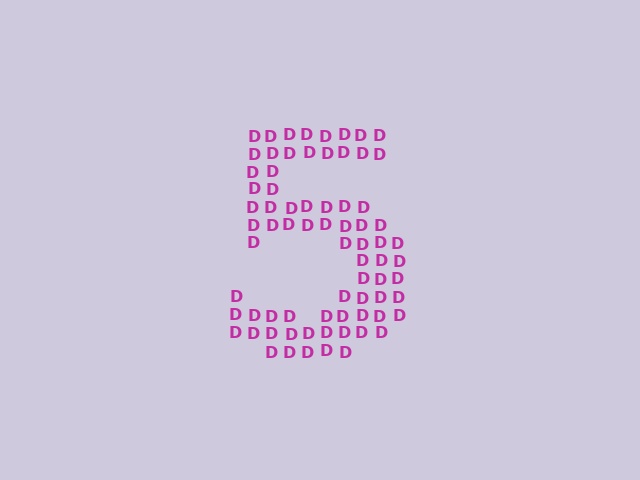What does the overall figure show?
The overall figure shows the digit 5.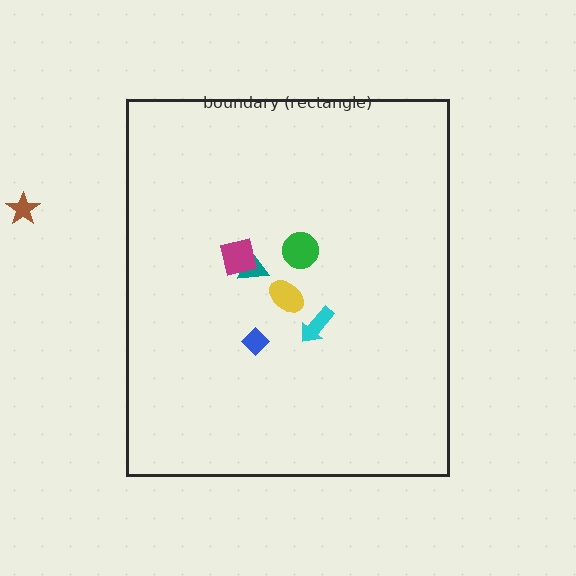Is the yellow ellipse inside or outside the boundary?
Inside.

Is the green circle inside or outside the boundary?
Inside.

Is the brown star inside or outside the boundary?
Outside.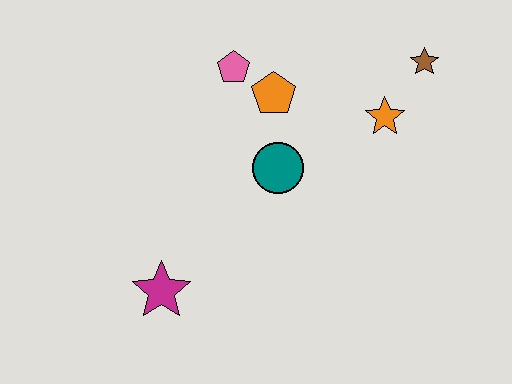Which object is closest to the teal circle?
The orange pentagon is closest to the teal circle.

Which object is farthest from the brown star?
The magenta star is farthest from the brown star.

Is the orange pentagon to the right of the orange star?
No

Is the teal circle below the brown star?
Yes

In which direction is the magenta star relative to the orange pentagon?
The magenta star is below the orange pentagon.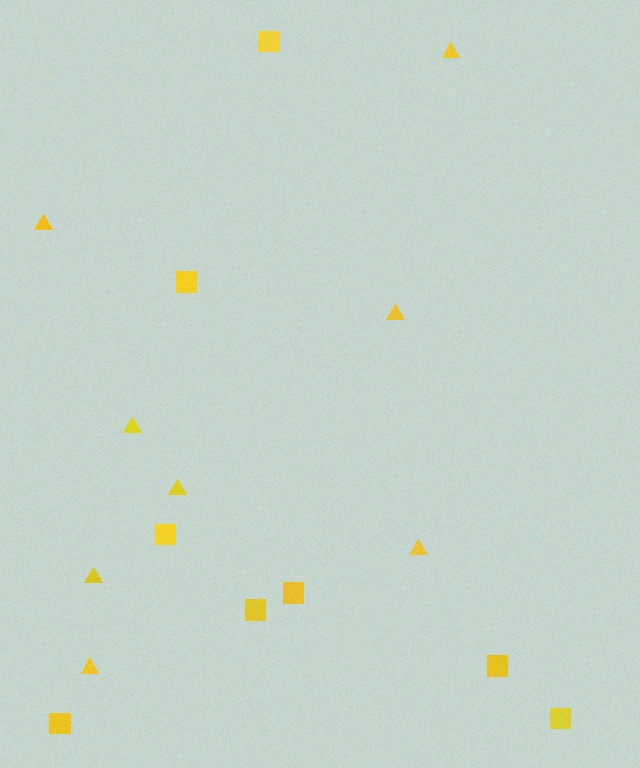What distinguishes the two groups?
There are 2 groups: one group of triangles (8) and one group of squares (8).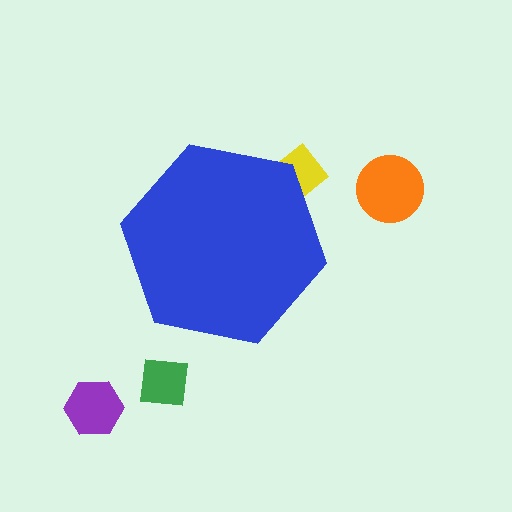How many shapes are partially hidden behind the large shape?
1 shape is partially hidden.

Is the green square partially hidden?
No, the green square is fully visible.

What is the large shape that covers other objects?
A blue hexagon.